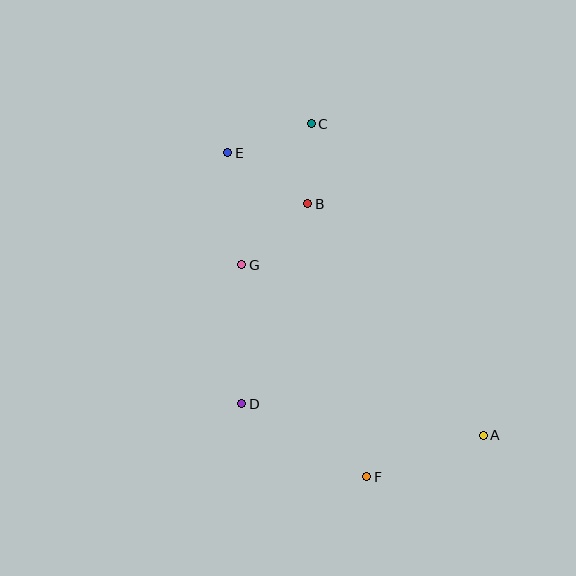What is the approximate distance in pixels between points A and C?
The distance between A and C is approximately 356 pixels.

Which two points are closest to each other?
Points B and C are closest to each other.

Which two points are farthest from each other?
Points A and E are farthest from each other.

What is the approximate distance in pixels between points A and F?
The distance between A and F is approximately 124 pixels.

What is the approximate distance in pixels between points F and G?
The distance between F and G is approximately 246 pixels.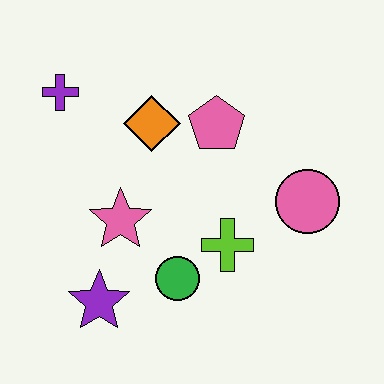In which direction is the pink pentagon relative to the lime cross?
The pink pentagon is above the lime cross.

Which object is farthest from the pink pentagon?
The purple star is farthest from the pink pentagon.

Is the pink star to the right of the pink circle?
No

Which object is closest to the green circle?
The lime cross is closest to the green circle.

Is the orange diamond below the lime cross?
No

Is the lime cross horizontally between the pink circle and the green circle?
Yes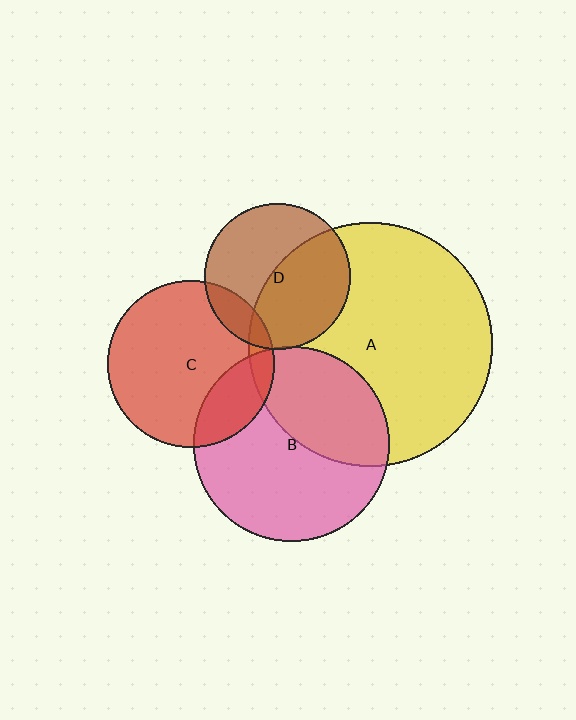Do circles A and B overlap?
Yes.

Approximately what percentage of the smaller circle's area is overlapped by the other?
Approximately 40%.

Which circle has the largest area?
Circle A (yellow).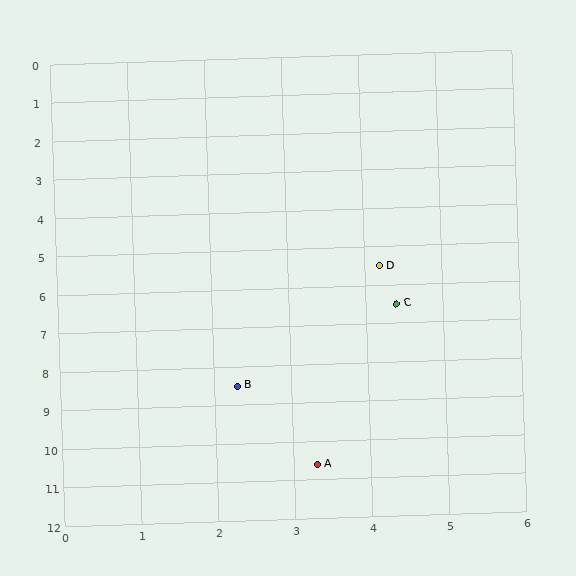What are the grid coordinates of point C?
Point C is at approximately (4.4, 6.5).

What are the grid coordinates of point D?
Point D is at approximately (4.2, 5.5).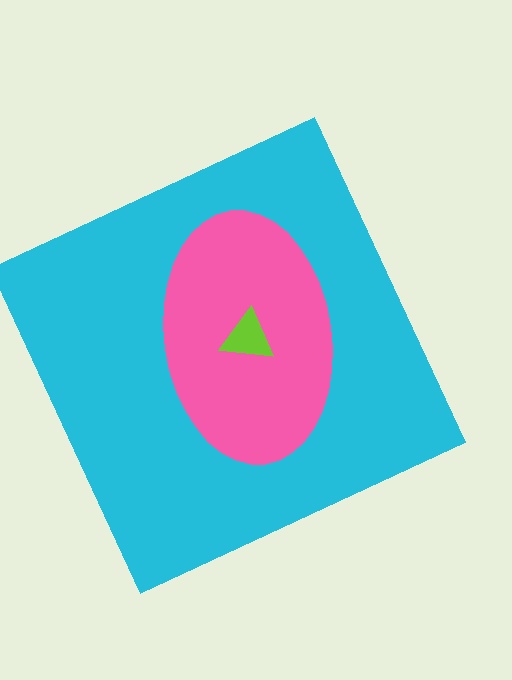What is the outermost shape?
The cyan square.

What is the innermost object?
The lime triangle.